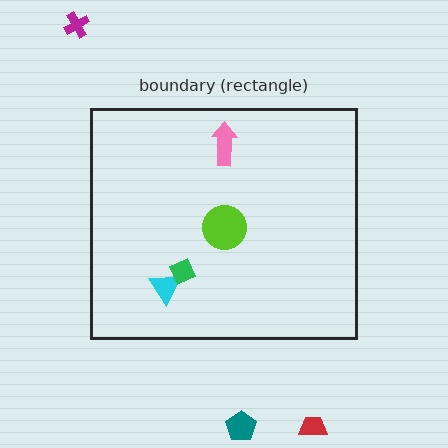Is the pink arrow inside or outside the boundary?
Inside.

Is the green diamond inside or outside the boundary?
Inside.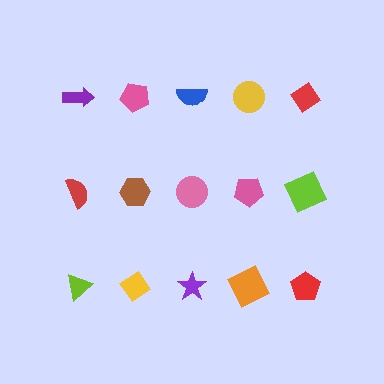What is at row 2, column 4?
A pink pentagon.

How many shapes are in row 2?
5 shapes.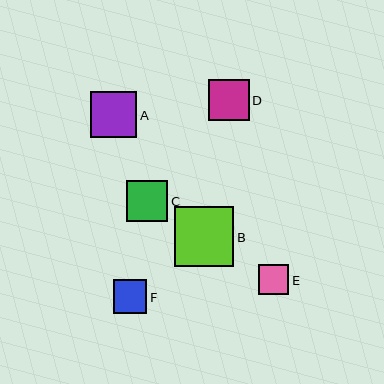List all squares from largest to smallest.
From largest to smallest: B, A, C, D, F, E.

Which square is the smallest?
Square E is the smallest with a size of approximately 31 pixels.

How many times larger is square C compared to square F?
Square C is approximately 1.2 times the size of square F.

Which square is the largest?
Square B is the largest with a size of approximately 59 pixels.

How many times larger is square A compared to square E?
Square A is approximately 1.5 times the size of square E.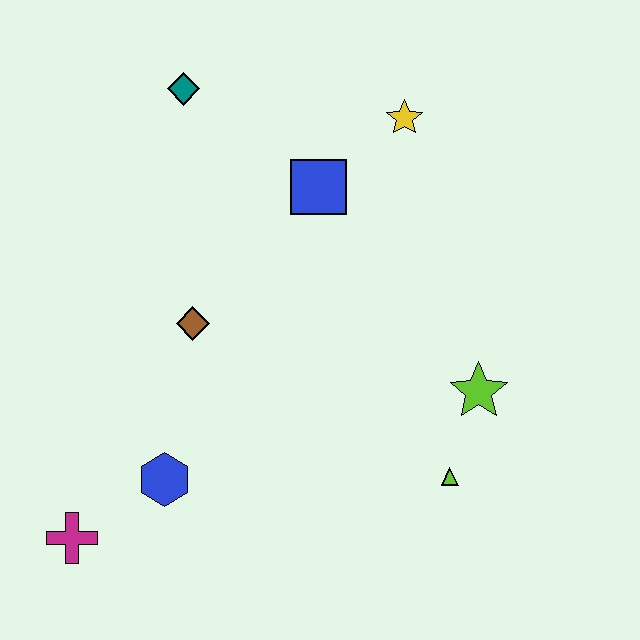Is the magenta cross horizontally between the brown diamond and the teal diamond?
No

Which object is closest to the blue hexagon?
The magenta cross is closest to the blue hexagon.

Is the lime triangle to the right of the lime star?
No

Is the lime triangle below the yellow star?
Yes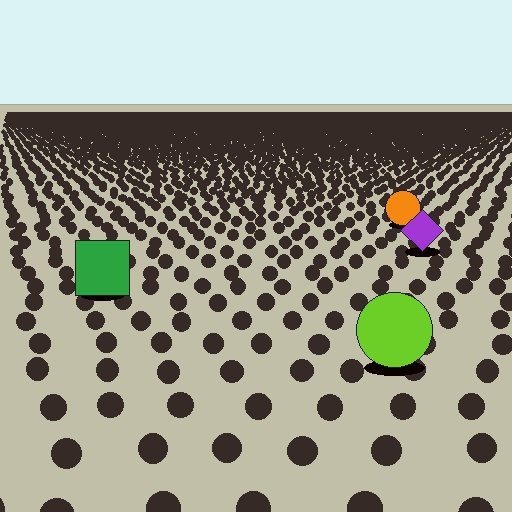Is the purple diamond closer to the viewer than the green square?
No. The green square is closer — you can tell from the texture gradient: the ground texture is coarser near it.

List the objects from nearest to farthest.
From nearest to farthest: the lime circle, the green square, the purple diamond, the orange circle.